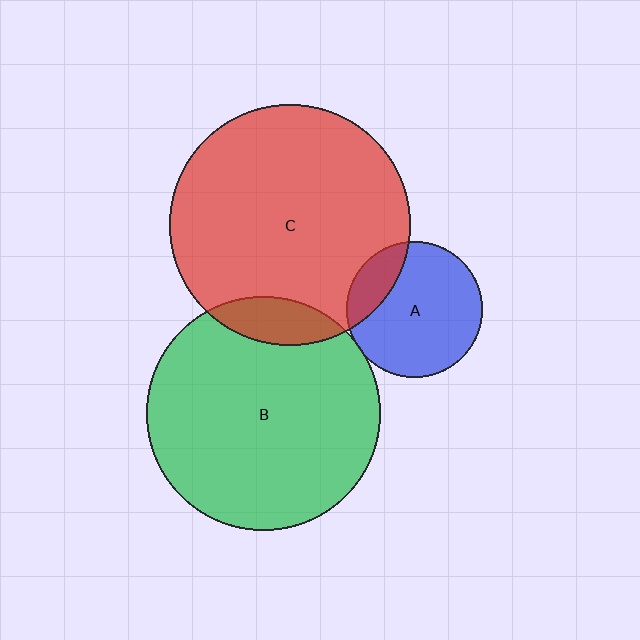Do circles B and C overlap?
Yes.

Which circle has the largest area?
Circle C (red).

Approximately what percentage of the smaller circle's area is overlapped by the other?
Approximately 10%.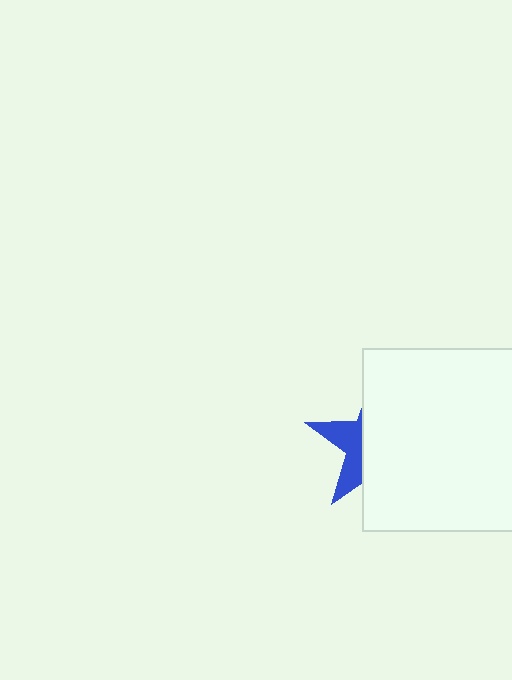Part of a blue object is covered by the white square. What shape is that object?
It is a star.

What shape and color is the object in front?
The object in front is a white square.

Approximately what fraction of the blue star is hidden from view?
Roughly 68% of the blue star is hidden behind the white square.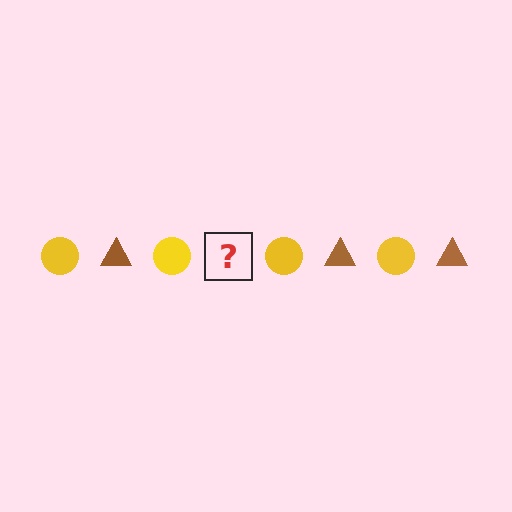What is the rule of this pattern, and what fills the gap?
The rule is that the pattern alternates between yellow circle and brown triangle. The gap should be filled with a brown triangle.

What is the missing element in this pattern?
The missing element is a brown triangle.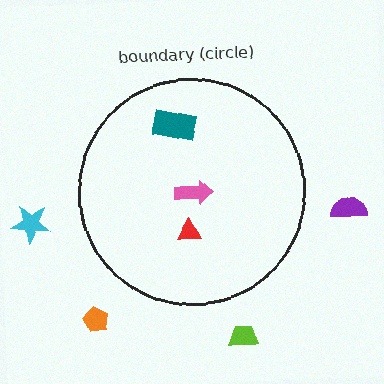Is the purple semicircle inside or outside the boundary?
Outside.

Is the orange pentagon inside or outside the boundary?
Outside.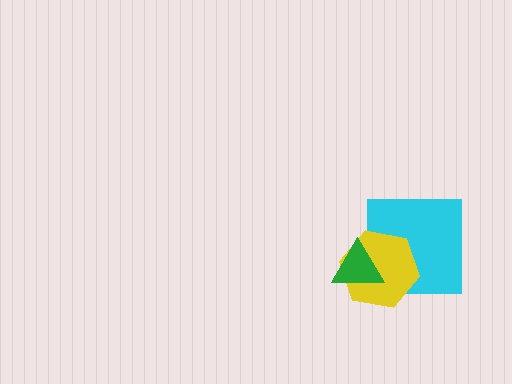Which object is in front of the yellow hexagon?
The green triangle is in front of the yellow hexagon.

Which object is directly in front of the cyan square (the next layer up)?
The yellow hexagon is directly in front of the cyan square.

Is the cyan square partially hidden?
Yes, it is partially covered by another shape.